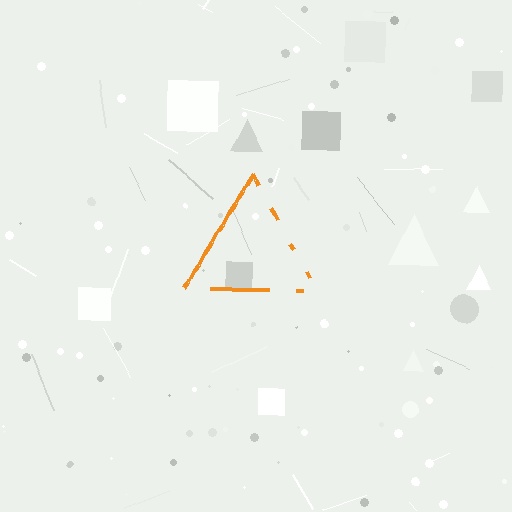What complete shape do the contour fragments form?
The contour fragments form a triangle.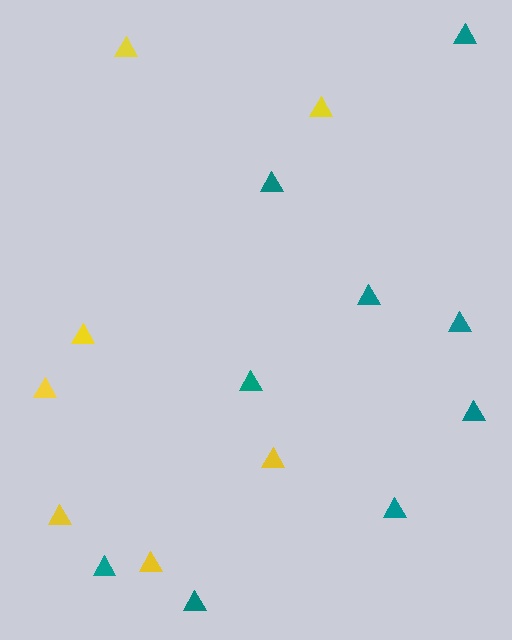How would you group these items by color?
There are 2 groups: one group of teal triangles (9) and one group of yellow triangles (7).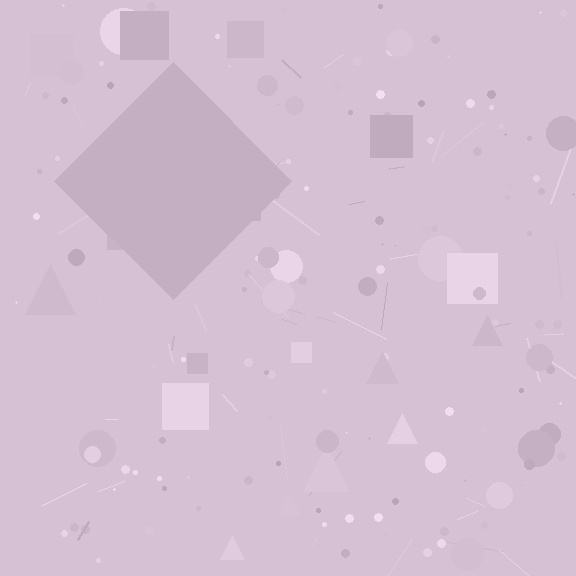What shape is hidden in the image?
A diamond is hidden in the image.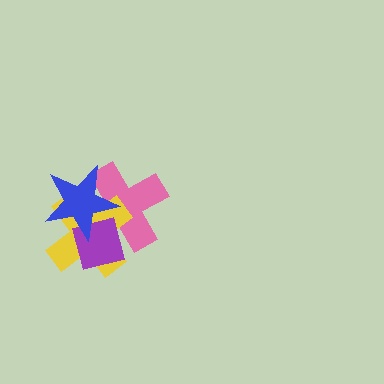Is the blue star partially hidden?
No, no other shape covers it.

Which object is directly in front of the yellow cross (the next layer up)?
The purple square is directly in front of the yellow cross.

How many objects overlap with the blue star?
3 objects overlap with the blue star.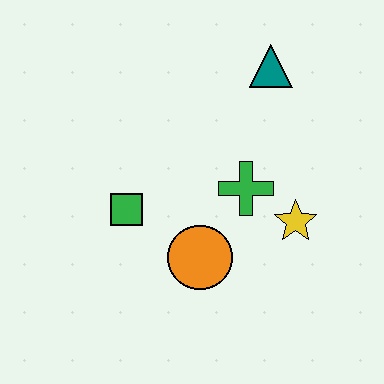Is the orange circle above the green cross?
No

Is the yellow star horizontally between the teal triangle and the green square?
No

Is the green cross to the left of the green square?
No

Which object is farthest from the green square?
The teal triangle is farthest from the green square.